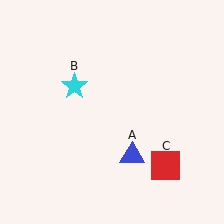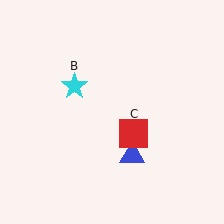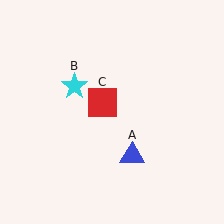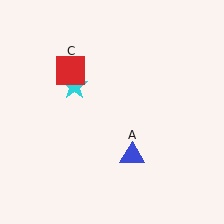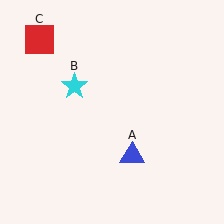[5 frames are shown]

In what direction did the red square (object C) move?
The red square (object C) moved up and to the left.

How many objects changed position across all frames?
1 object changed position: red square (object C).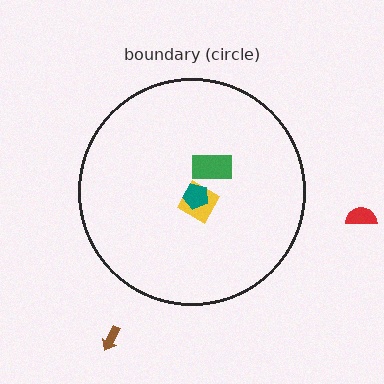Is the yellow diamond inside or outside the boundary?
Inside.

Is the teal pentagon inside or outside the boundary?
Inside.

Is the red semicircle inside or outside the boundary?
Outside.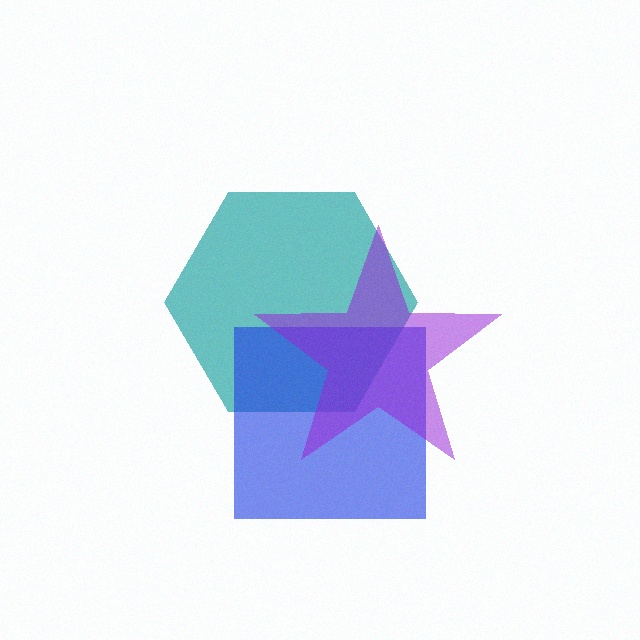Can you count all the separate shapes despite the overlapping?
Yes, there are 3 separate shapes.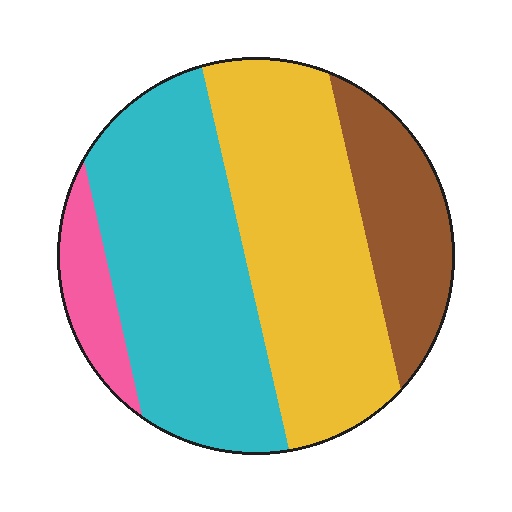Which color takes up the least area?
Pink, at roughly 10%.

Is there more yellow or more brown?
Yellow.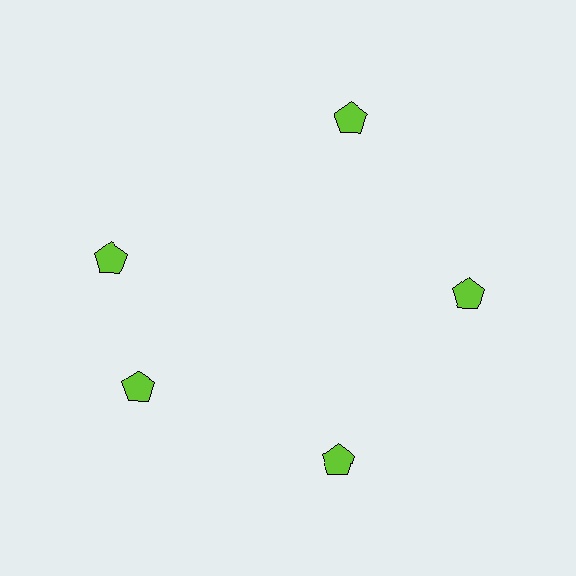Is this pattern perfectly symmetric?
No. The 5 lime pentagons are arranged in a ring, but one element near the 10 o'clock position is rotated out of alignment along the ring, breaking the 5-fold rotational symmetry.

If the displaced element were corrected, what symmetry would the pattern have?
It would have 5-fold rotational symmetry — the pattern would map onto itself every 72 degrees.